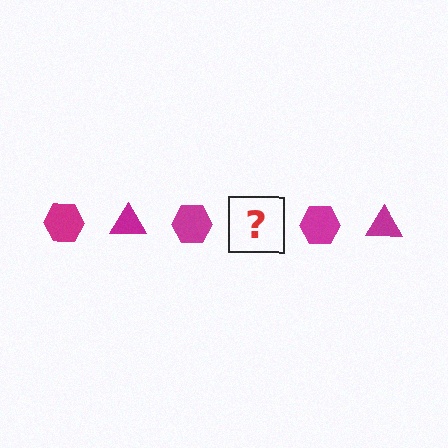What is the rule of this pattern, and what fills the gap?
The rule is that the pattern cycles through hexagon, triangle shapes in magenta. The gap should be filled with a magenta triangle.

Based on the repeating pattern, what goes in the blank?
The blank should be a magenta triangle.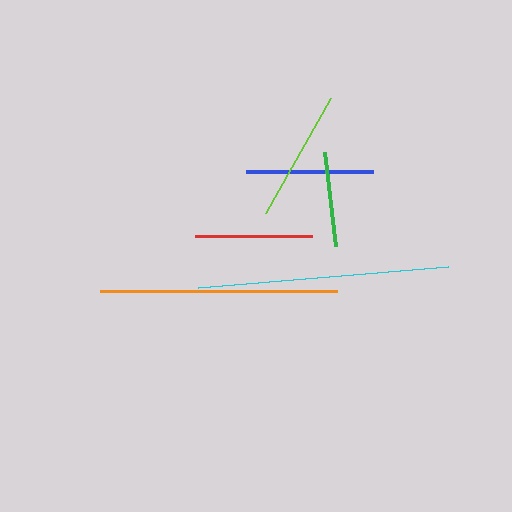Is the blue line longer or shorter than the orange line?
The orange line is longer than the blue line.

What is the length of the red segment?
The red segment is approximately 116 pixels long.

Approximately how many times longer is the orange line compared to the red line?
The orange line is approximately 2.0 times the length of the red line.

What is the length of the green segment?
The green segment is approximately 95 pixels long.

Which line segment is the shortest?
The green line is the shortest at approximately 95 pixels.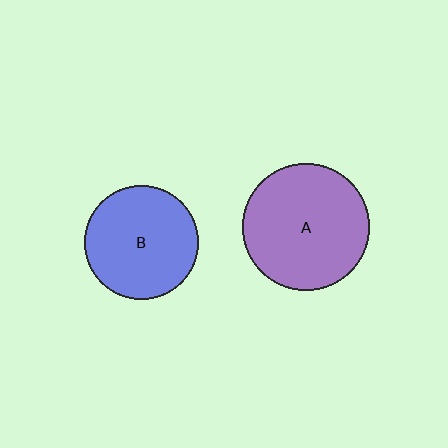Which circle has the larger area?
Circle A (purple).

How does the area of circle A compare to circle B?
Approximately 1.2 times.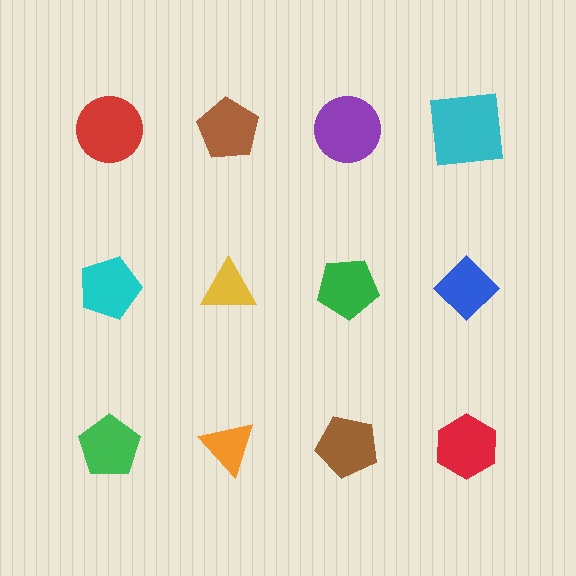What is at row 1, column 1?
A red circle.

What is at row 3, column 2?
An orange triangle.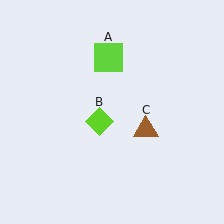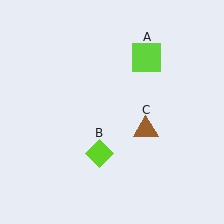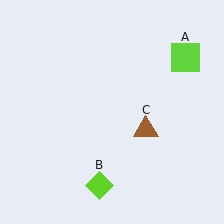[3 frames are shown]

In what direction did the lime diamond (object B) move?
The lime diamond (object B) moved down.